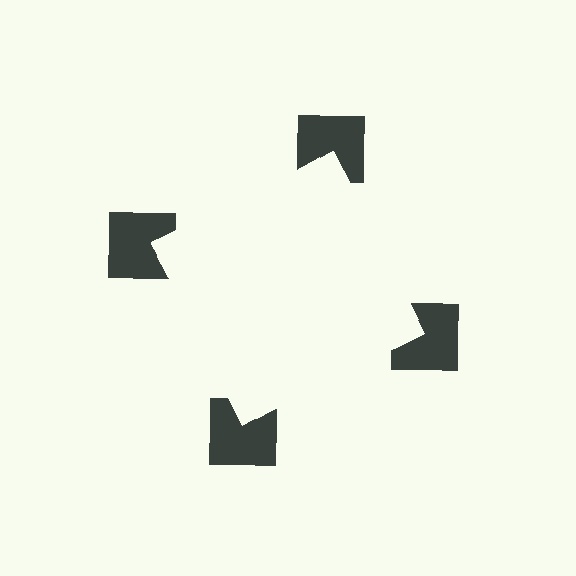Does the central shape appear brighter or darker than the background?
It typically appears slightly brighter than the background, even though no actual brightness change is drawn.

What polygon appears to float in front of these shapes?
An illusory square — its edges are inferred from the aligned wedge cuts in the notched squares, not physically drawn.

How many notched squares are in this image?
There are 4 — one at each vertex of the illusory square.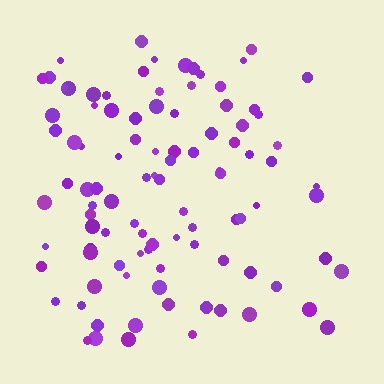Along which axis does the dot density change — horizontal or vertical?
Horizontal.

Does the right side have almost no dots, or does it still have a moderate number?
Still a moderate number, just noticeably fewer than the left.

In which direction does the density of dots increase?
From right to left, with the left side densest.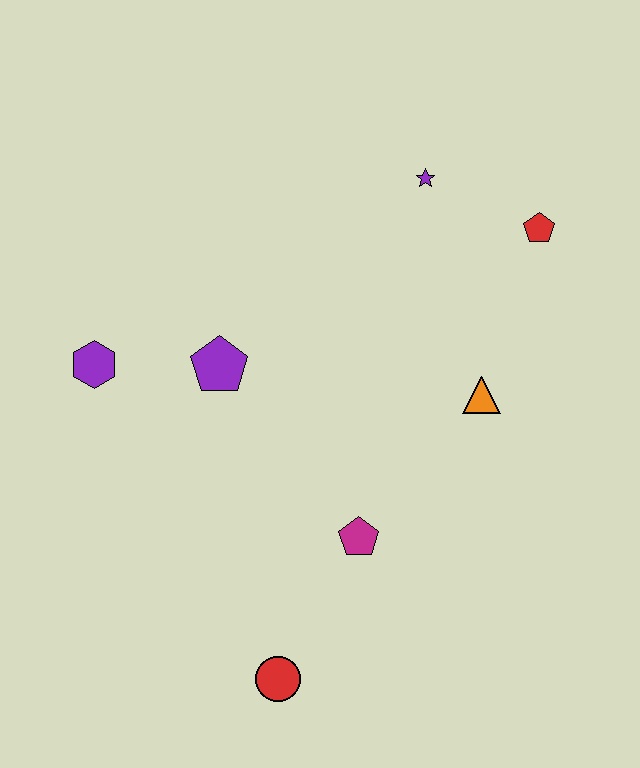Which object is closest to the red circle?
The magenta pentagon is closest to the red circle.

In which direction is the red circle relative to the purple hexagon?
The red circle is below the purple hexagon.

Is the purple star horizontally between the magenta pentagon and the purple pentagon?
No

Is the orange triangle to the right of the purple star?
Yes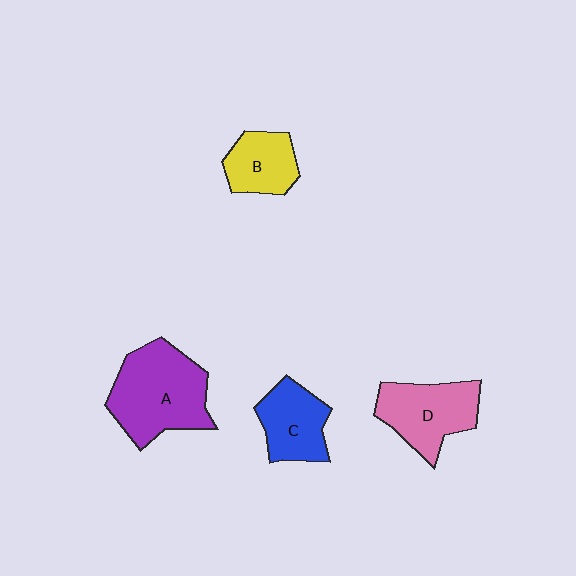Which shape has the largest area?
Shape A (purple).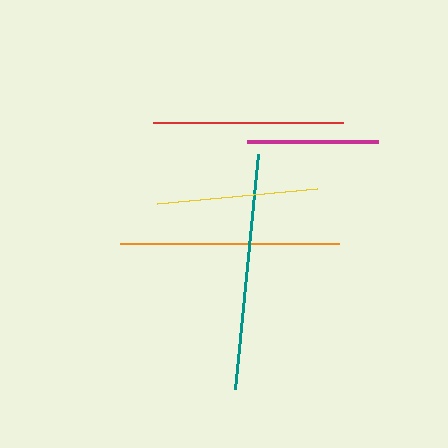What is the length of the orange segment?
The orange segment is approximately 218 pixels long.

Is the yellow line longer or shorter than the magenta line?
The yellow line is longer than the magenta line.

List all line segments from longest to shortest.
From longest to shortest: teal, orange, red, yellow, magenta.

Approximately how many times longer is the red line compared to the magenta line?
The red line is approximately 1.4 times the length of the magenta line.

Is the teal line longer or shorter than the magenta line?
The teal line is longer than the magenta line.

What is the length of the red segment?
The red segment is approximately 190 pixels long.